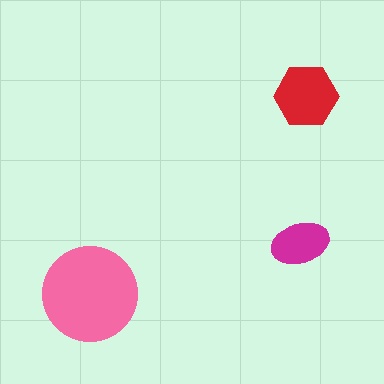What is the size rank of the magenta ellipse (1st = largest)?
3rd.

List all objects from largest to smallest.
The pink circle, the red hexagon, the magenta ellipse.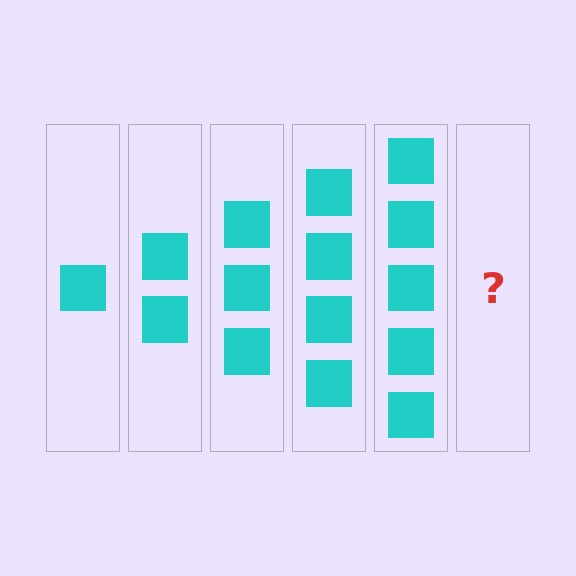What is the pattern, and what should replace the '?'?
The pattern is that each step adds one more square. The '?' should be 6 squares.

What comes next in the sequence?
The next element should be 6 squares.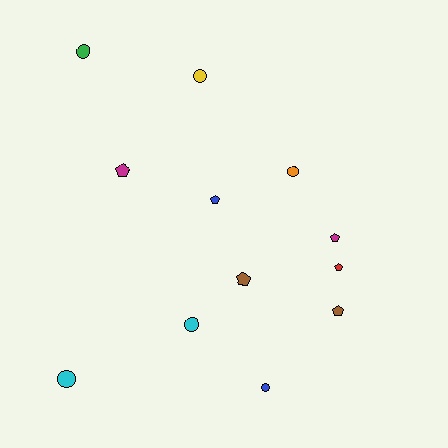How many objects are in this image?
There are 12 objects.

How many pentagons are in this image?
There are 6 pentagons.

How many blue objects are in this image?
There are 2 blue objects.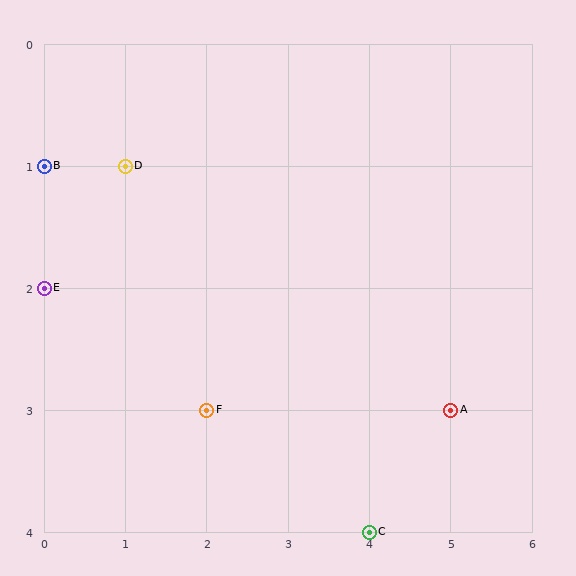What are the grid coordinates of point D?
Point D is at grid coordinates (1, 1).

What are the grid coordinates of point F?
Point F is at grid coordinates (2, 3).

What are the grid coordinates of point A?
Point A is at grid coordinates (5, 3).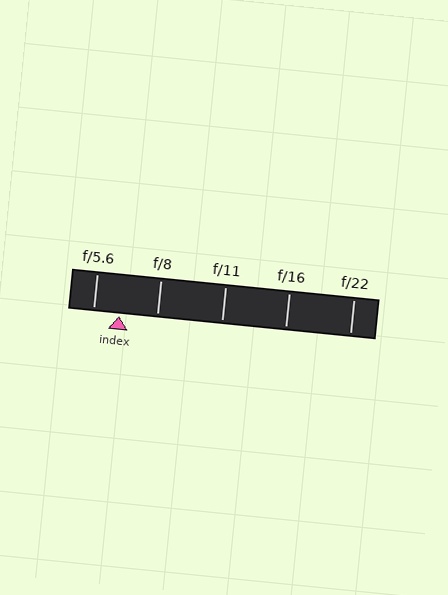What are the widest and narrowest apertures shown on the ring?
The widest aperture shown is f/5.6 and the narrowest is f/22.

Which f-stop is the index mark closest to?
The index mark is closest to f/5.6.